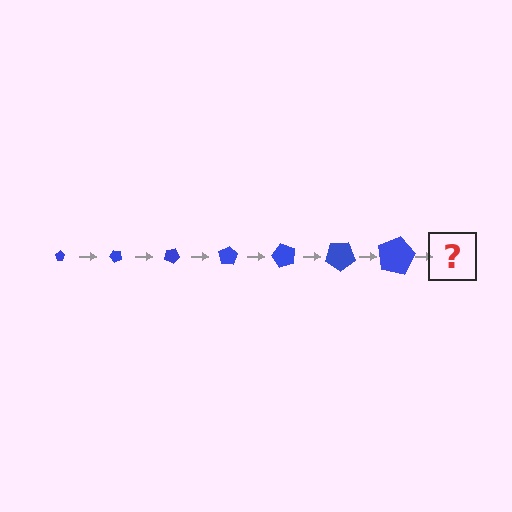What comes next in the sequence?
The next element should be a pentagon, larger than the previous one and rotated 350 degrees from the start.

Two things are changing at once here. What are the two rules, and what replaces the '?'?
The two rules are that the pentagon grows larger each step and it rotates 50 degrees each step. The '?' should be a pentagon, larger than the previous one and rotated 350 degrees from the start.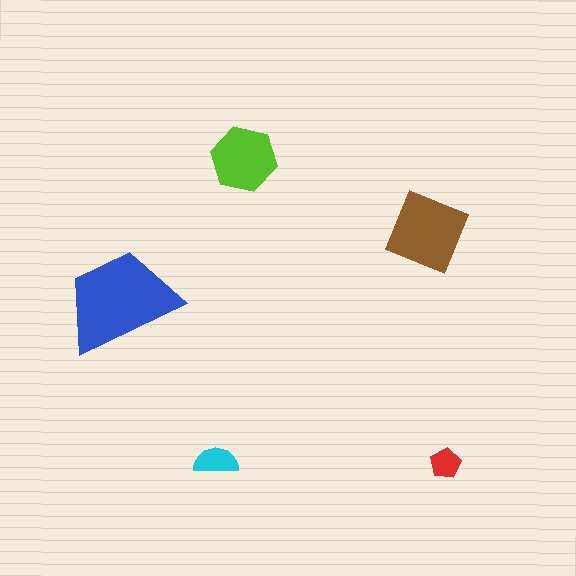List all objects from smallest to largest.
The red pentagon, the cyan semicircle, the lime hexagon, the brown diamond, the blue trapezoid.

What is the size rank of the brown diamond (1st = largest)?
2nd.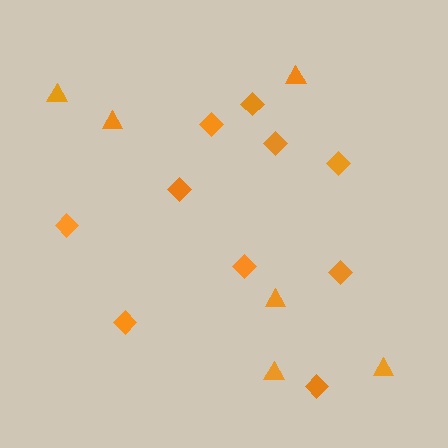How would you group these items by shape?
There are 2 groups: one group of diamonds (10) and one group of triangles (6).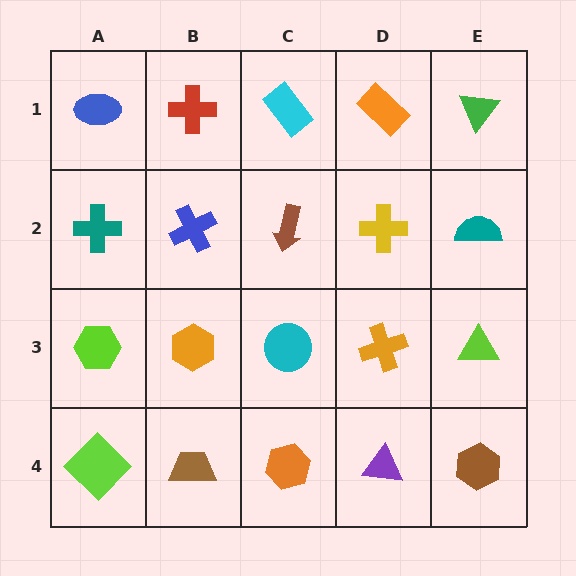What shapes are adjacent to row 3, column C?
A brown arrow (row 2, column C), an orange hexagon (row 4, column C), an orange hexagon (row 3, column B), an orange cross (row 3, column D).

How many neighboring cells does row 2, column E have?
3.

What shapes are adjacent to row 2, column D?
An orange rectangle (row 1, column D), an orange cross (row 3, column D), a brown arrow (row 2, column C), a teal semicircle (row 2, column E).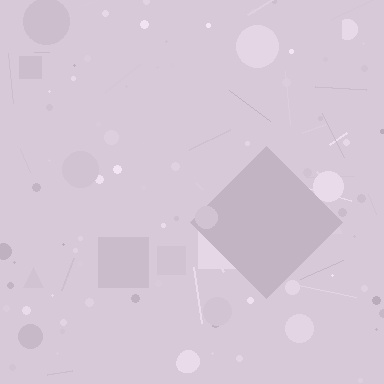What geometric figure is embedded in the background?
A diamond is embedded in the background.